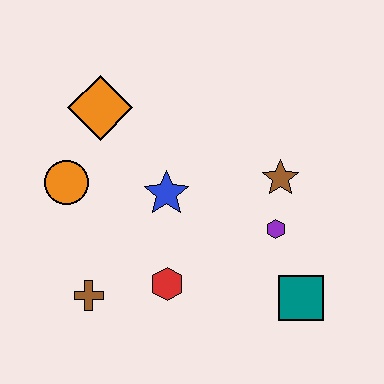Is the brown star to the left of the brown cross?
No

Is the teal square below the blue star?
Yes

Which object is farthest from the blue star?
The teal square is farthest from the blue star.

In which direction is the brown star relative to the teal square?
The brown star is above the teal square.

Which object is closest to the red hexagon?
The brown cross is closest to the red hexagon.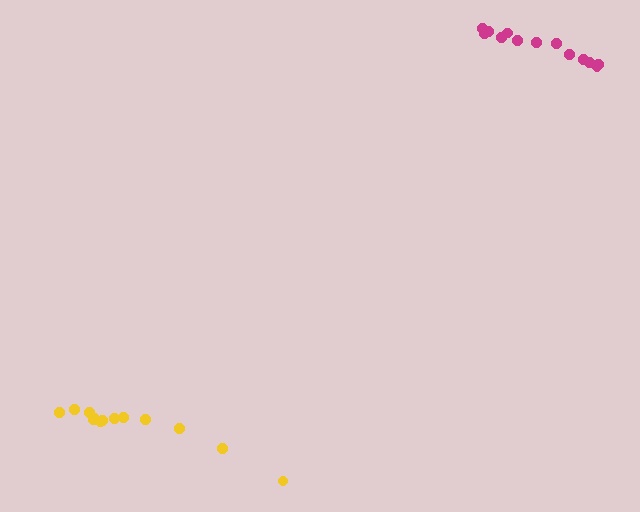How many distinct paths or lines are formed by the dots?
There are 2 distinct paths.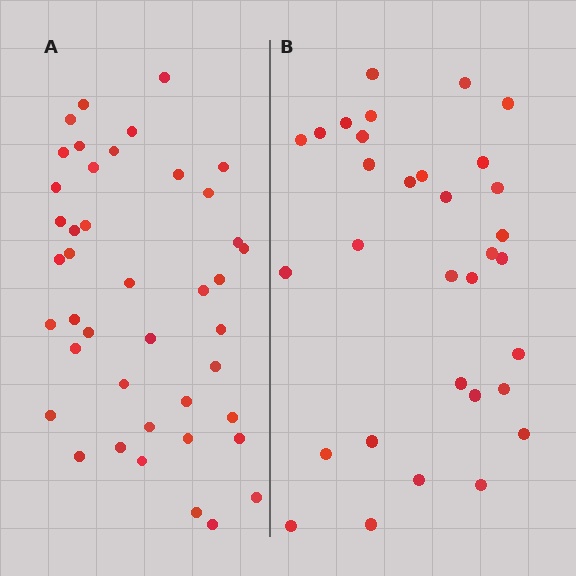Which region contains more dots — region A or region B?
Region A (the left region) has more dots.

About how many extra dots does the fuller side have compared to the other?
Region A has roughly 10 or so more dots than region B.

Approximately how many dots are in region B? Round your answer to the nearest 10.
About 30 dots. (The exact count is 32, which rounds to 30.)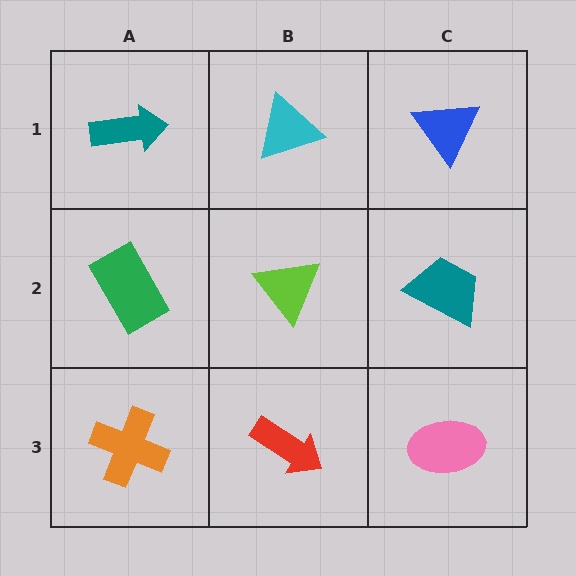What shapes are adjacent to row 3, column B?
A lime triangle (row 2, column B), an orange cross (row 3, column A), a pink ellipse (row 3, column C).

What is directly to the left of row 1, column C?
A cyan triangle.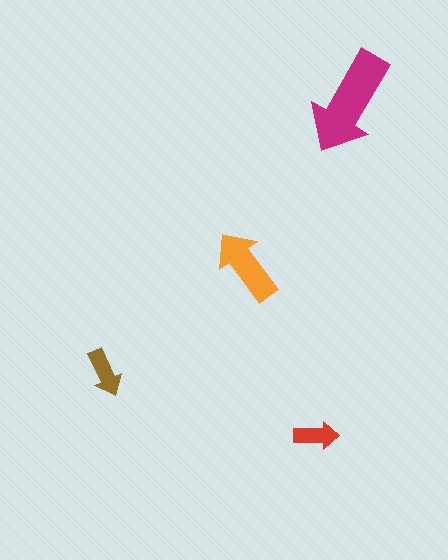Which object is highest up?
The magenta arrow is topmost.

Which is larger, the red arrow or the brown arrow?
The brown one.